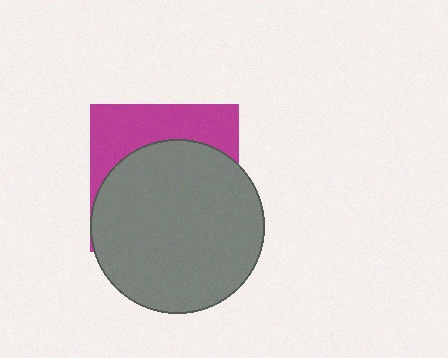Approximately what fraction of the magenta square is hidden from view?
Roughly 66% of the magenta square is hidden behind the gray circle.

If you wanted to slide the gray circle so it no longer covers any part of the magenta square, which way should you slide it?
Slide it down — that is the most direct way to separate the two shapes.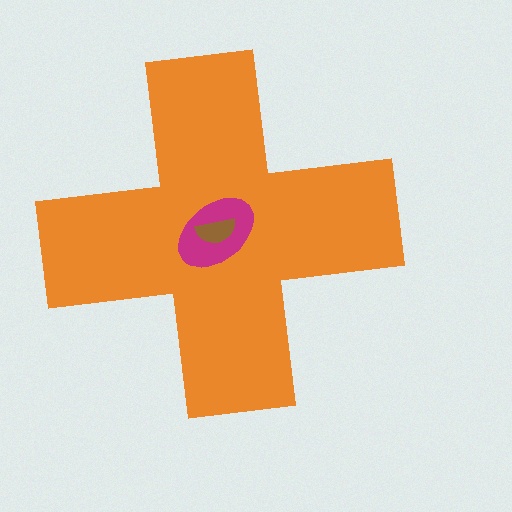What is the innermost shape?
The brown semicircle.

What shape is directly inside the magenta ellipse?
The brown semicircle.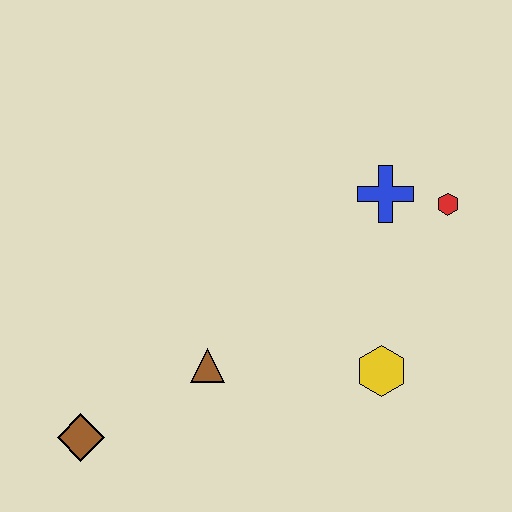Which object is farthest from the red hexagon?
The brown diamond is farthest from the red hexagon.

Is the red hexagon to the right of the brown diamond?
Yes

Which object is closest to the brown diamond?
The brown triangle is closest to the brown diamond.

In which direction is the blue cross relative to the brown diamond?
The blue cross is to the right of the brown diamond.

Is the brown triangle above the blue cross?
No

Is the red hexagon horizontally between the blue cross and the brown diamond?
No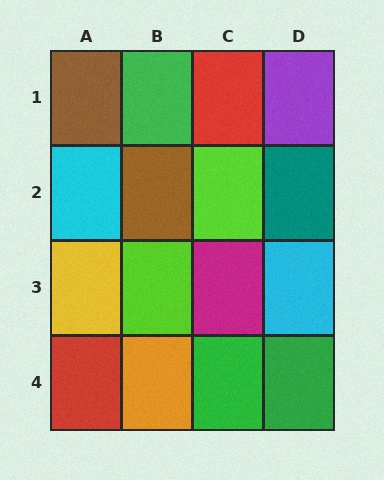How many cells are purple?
1 cell is purple.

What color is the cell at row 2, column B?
Brown.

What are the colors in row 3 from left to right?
Yellow, lime, magenta, cyan.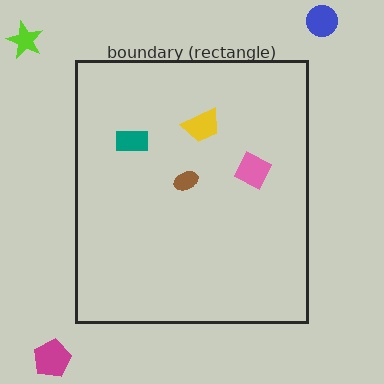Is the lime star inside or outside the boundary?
Outside.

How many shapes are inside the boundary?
4 inside, 3 outside.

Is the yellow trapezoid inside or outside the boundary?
Inside.